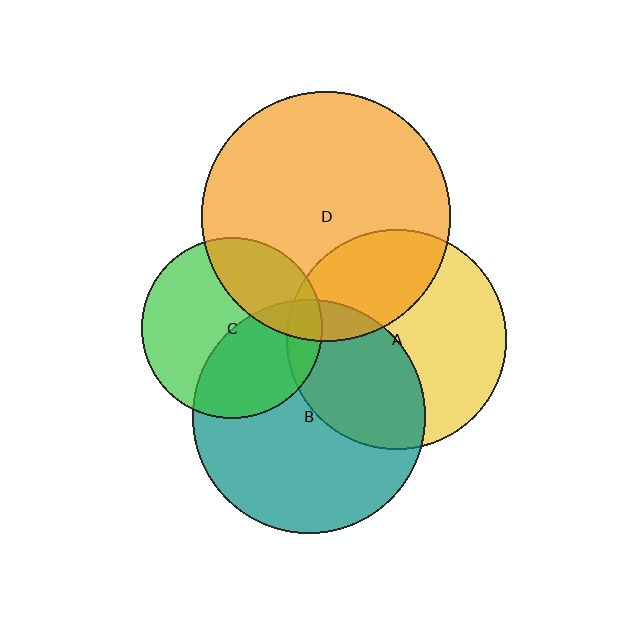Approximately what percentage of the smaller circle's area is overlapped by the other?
Approximately 30%.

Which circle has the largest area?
Circle D (orange).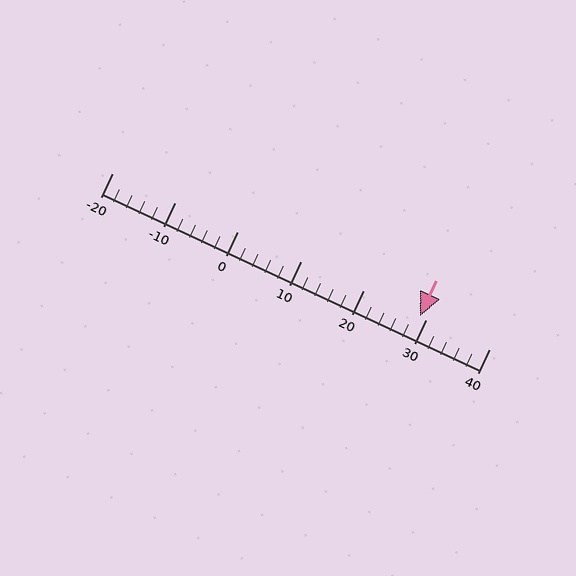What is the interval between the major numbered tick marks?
The major tick marks are spaced 10 units apart.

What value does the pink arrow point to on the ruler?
The pink arrow points to approximately 29.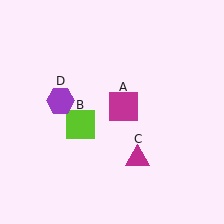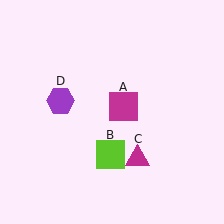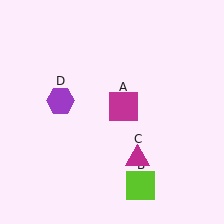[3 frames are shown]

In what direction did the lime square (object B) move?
The lime square (object B) moved down and to the right.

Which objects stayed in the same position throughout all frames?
Magenta square (object A) and magenta triangle (object C) and purple hexagon (object D) remained stationary.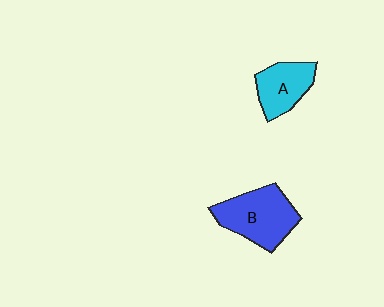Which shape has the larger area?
Shape B (blue).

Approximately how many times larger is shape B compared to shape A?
Approximately 1.5 times.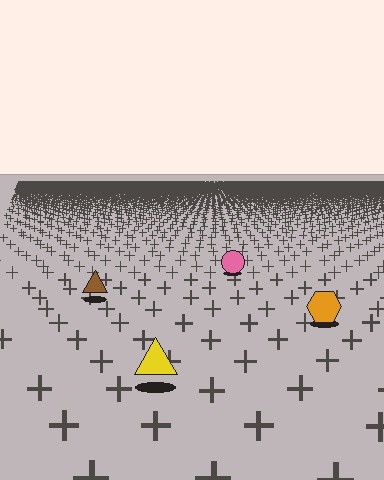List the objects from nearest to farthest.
From nearest to farthest: the yellow triangle, the orange hexagon, the brown triangle, the pink circle.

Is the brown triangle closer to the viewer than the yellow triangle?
No. The yellow triangle is closer — you can tell from the texture gradient: the ground texture is coarser near it.